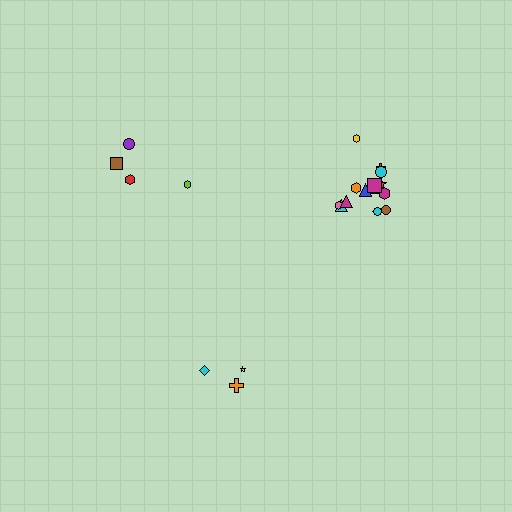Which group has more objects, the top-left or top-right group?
The top-right group.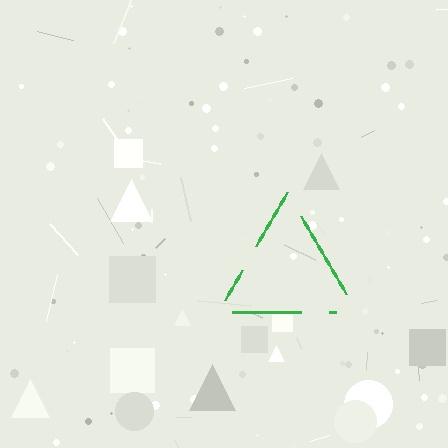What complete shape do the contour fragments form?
The contour fragments form a triangle.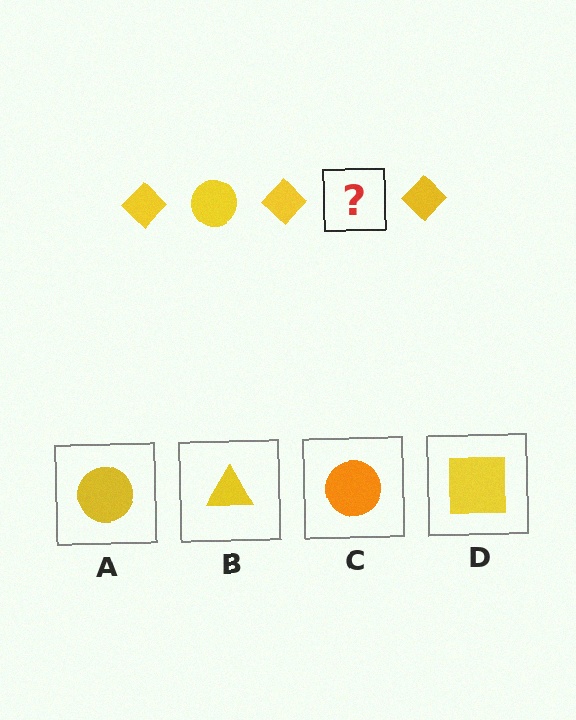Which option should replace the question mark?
Option A.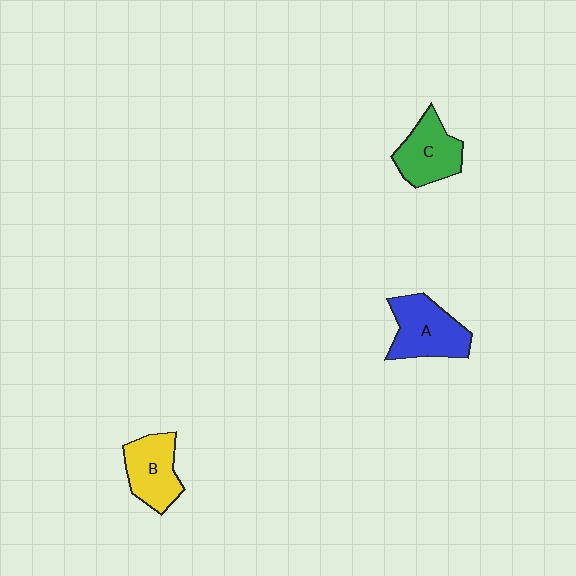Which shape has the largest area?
Shape A (blue).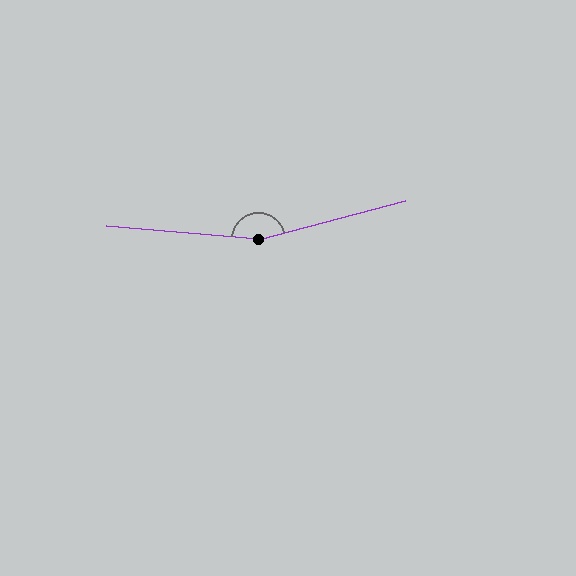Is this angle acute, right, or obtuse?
It is obtuse.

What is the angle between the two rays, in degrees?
Approximately 161 degrees.